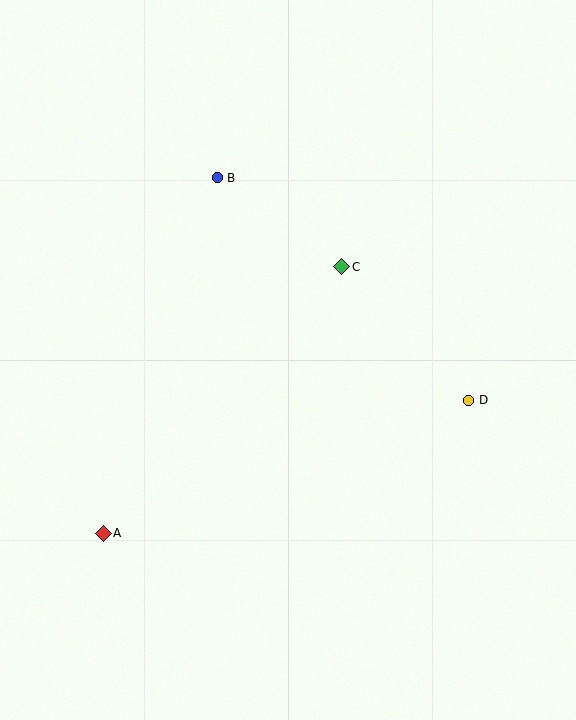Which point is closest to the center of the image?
Point C at (342, 267) is closest to the center.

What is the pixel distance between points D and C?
The distance between D and C is 184 pixels.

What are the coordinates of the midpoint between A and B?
The midpoint between A and B is at (160, 355).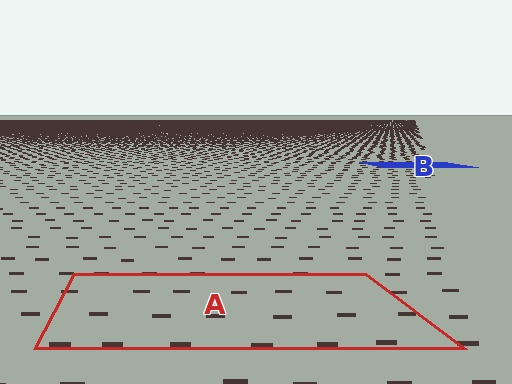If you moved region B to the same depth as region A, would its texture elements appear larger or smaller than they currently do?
They would appear larger. At a closer depth, the same texture elements are projected at a bigger on-screen size.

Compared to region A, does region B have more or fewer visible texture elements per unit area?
Region B has more texture elements per unit area — they are packed more densely because it is farther away.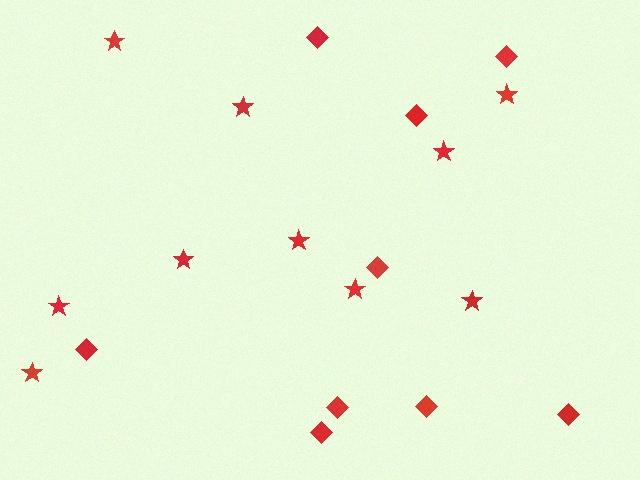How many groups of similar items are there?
There are 2 groups: one group of diamonds (9) and one group of stars (10).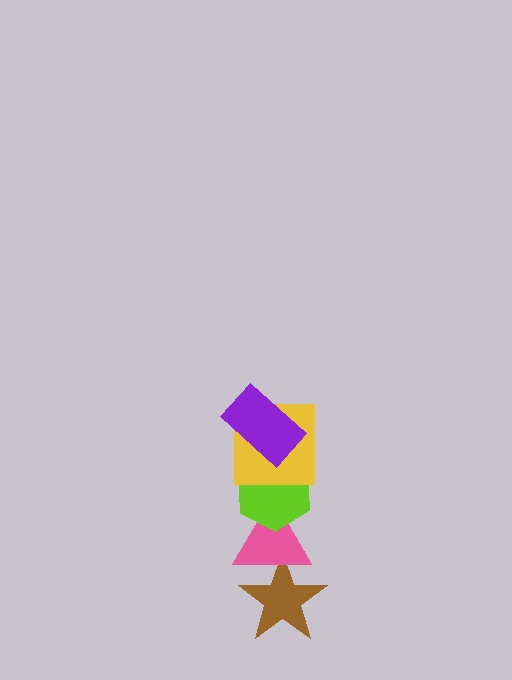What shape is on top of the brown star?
The pink triangle is on top of the brown star.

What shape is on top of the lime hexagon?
The yellow square is on top of the lime hexagon.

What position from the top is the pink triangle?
The pink triangle is 4th from the top.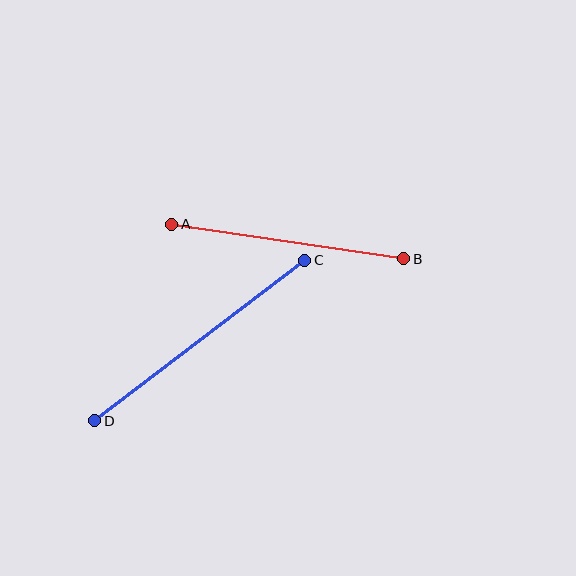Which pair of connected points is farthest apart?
Points C and D are farthest apart.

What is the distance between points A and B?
The distance is approximately 234 pixels.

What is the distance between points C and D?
The distance is approximately 264 pixels.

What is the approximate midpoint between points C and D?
The midpoint is at approximately (200, 341) pixels.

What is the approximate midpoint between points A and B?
The midpoint is at approximately (288, 241) pixels.